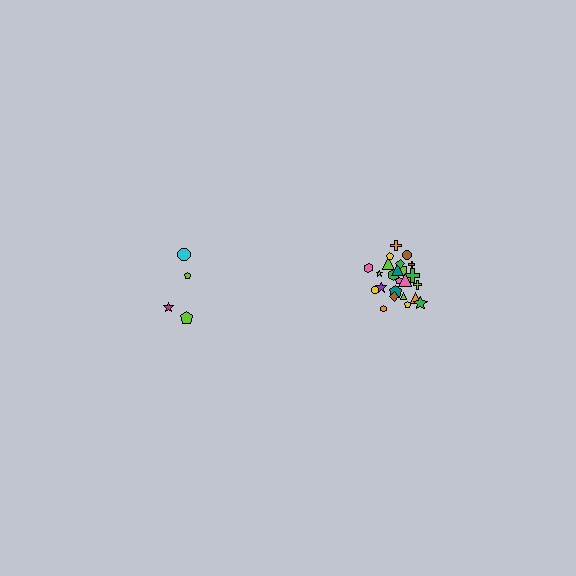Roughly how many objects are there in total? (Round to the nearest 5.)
Roughly 30 objects in total.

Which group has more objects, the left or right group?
The right group.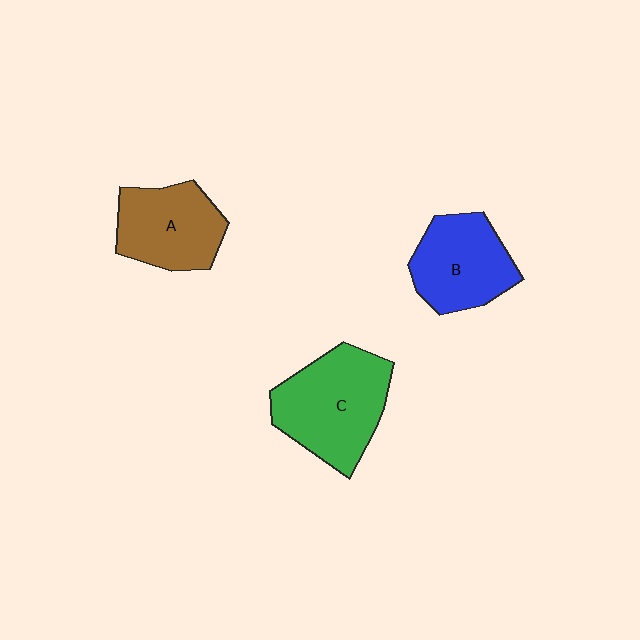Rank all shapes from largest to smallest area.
From largest to smallest: C (green), B (blue), A (brown).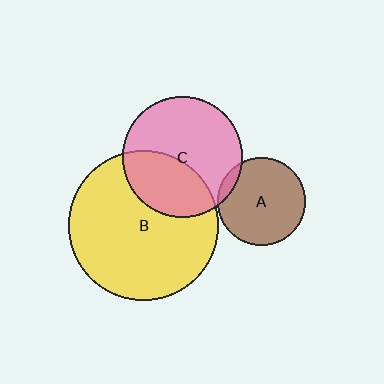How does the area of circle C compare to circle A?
Approximately 1.9 times.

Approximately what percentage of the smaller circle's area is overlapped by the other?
Approximately 10%.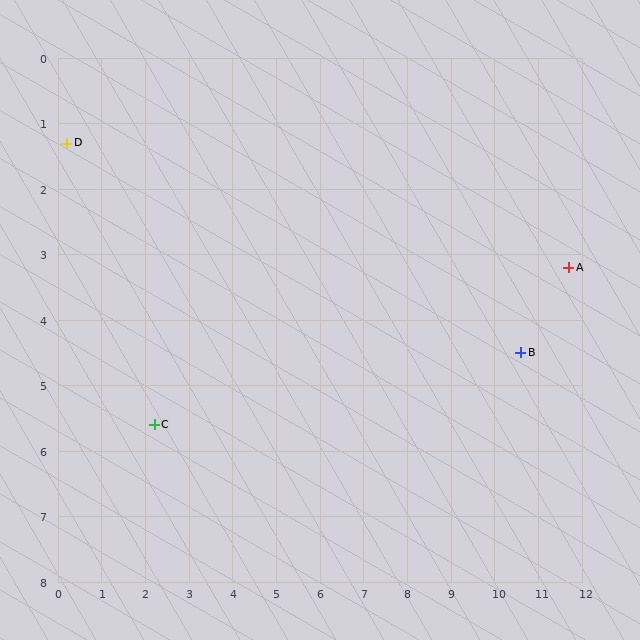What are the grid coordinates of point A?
Point A is at approximately (11.7, 3.2).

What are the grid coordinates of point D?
Point D is at approximately (0.2, 1.3).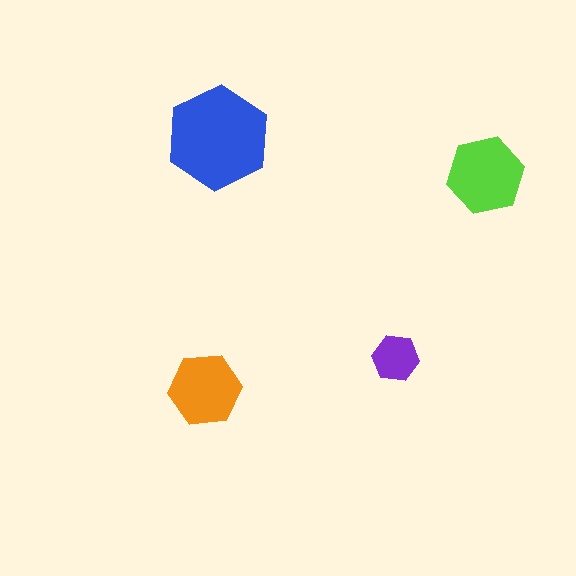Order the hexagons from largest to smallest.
the blue one, the lime one, the orange one, the purple one.